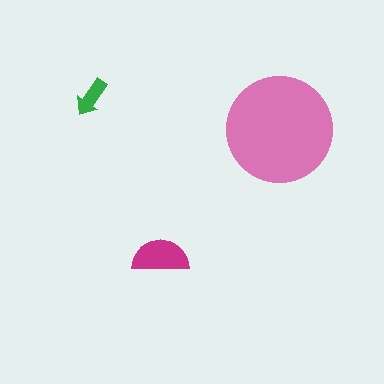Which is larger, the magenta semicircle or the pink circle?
The pink circle.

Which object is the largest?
The pink circle.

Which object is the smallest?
The green arrow.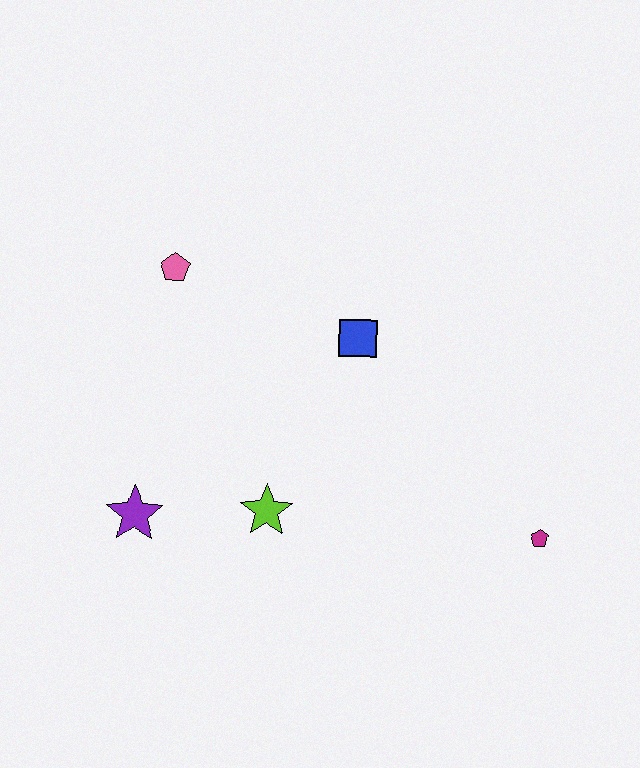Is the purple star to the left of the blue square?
Yes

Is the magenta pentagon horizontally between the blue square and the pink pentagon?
No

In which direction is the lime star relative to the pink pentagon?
The lime star is below the pink pentagon.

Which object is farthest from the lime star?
The magenta pentagon is farthest from the lime star.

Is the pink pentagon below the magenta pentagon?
No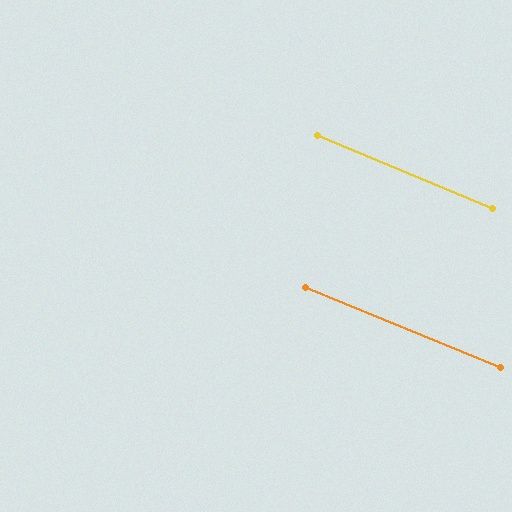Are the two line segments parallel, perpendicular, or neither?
Parallel — their directions differ by only 0.2°.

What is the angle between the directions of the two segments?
Approximately 0 degrees.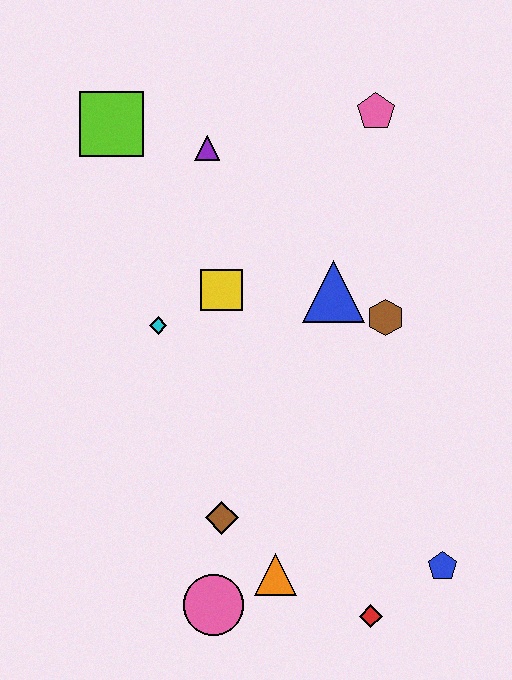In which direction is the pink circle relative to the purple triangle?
The pink circle is below the purple triangle.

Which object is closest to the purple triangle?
The lime square is closest to the purple triangle.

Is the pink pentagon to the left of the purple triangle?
No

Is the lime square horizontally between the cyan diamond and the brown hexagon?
No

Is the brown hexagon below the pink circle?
No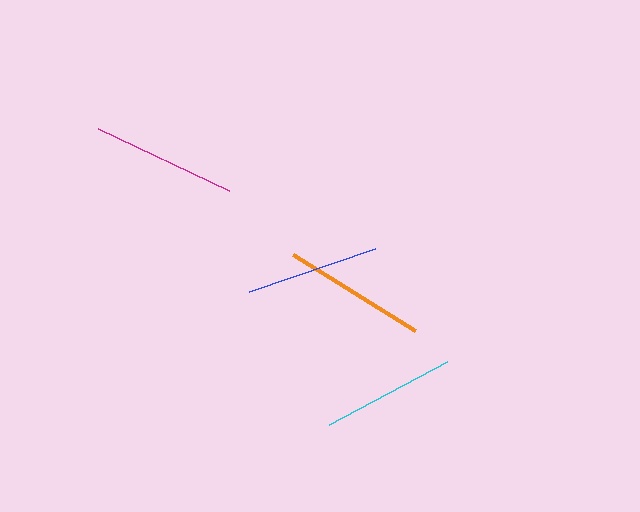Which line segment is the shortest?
The blue line is the shortest at approximately 134 pixels.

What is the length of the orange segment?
The orange segment is approximately 143 pixels long.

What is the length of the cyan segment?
The cyan segment is approximately 134 pixels long.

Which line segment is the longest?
The magenta line is the longest at approximately 145 pixels.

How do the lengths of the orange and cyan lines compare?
The orange and cyan lines are approximately the same length.